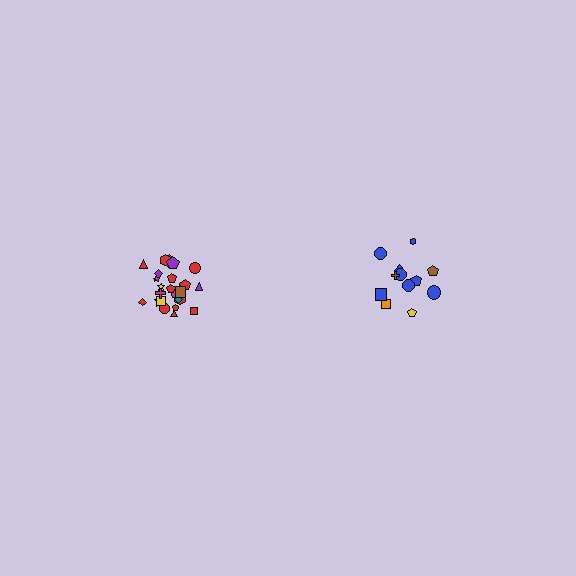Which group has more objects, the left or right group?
The left group.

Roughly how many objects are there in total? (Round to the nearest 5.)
Roughly 35 objects in total.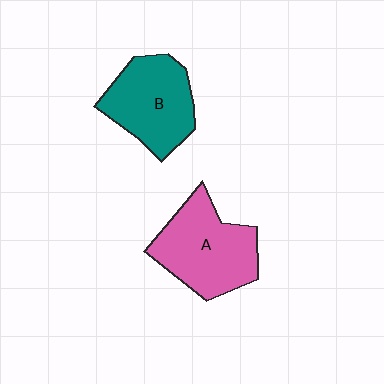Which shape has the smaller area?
Shape B (teal).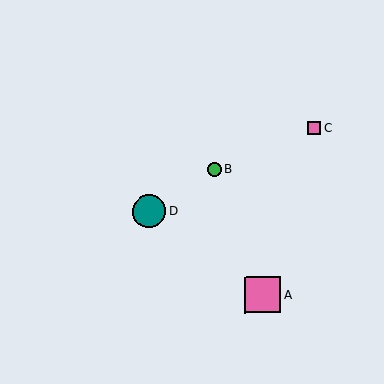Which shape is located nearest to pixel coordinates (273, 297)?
The pink square (labeled A) at (263, 295) is nearest to that location.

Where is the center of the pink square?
The center of the pink square is at (263, 295).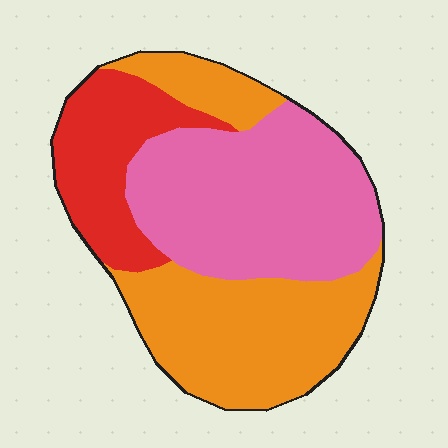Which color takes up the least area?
Red, at roughly 20%.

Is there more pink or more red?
Pink.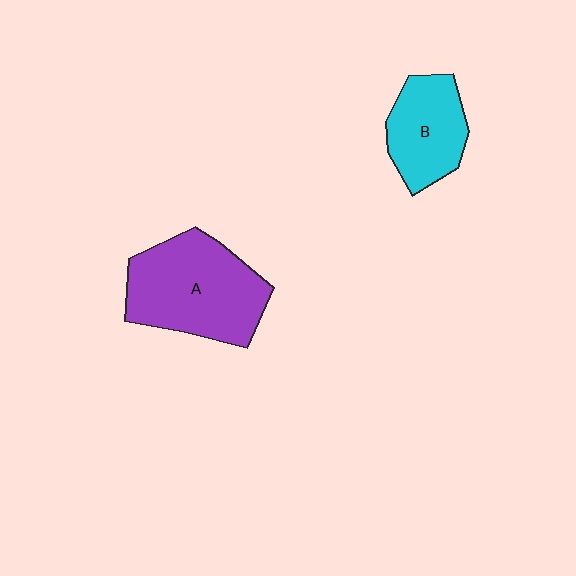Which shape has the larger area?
Shape A (purple).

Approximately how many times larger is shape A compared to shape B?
Approximately 1.6 times.